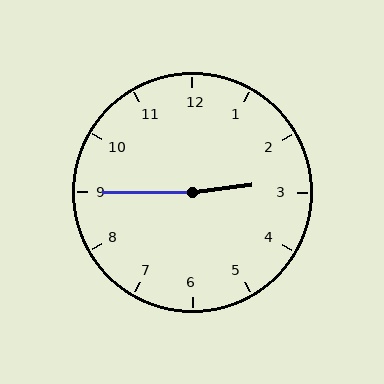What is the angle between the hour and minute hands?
Approximately 172 degrees.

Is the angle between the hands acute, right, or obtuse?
It is obtuse.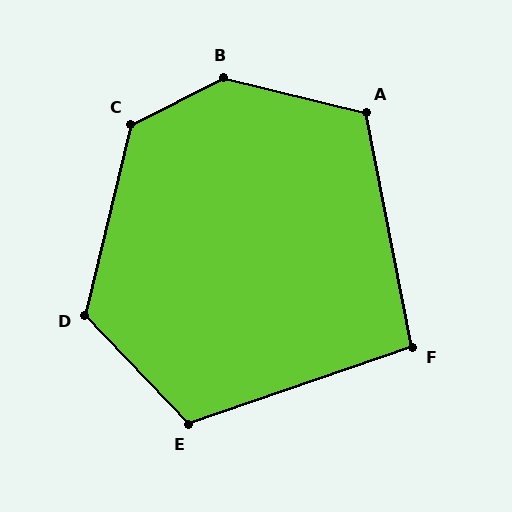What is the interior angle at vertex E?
Approximately 115 degrees (obtuse).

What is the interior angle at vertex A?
Approximately 115 degrees (obtuse).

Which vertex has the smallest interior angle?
F, at approximately 98 degrees.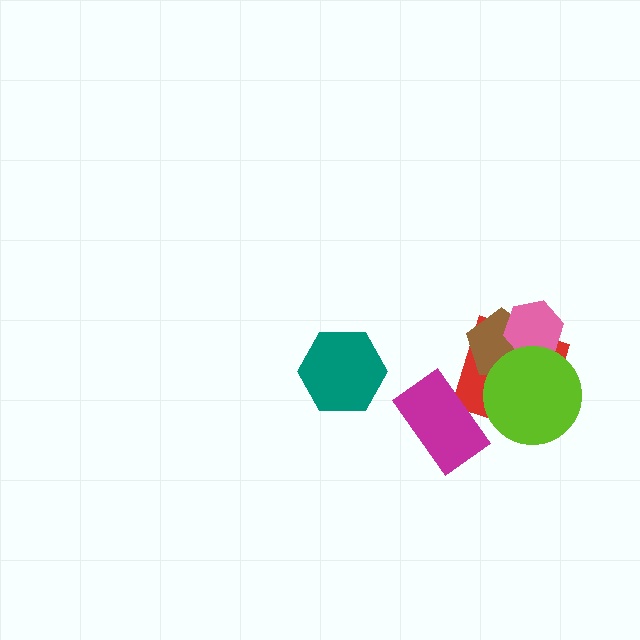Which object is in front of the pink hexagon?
The lime circle is in front of the pink hexagon.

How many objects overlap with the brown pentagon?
3 objects overlap with the brown pentagon.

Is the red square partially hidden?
Yes, it is partially covered by another shape.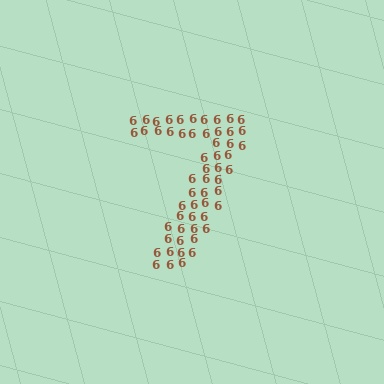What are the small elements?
The small elements are digit 6's.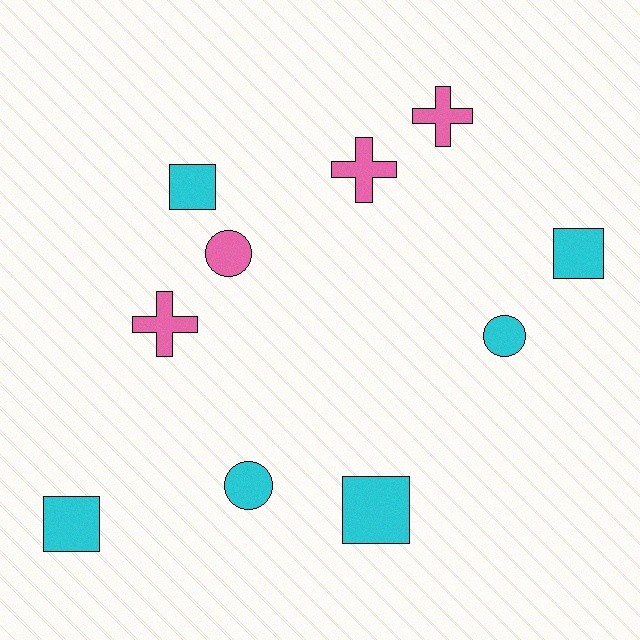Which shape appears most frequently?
Square, with 4 objects.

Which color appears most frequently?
Cyan, with 6 objects.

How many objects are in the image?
There are 10 objects.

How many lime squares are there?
There are no lime squares.